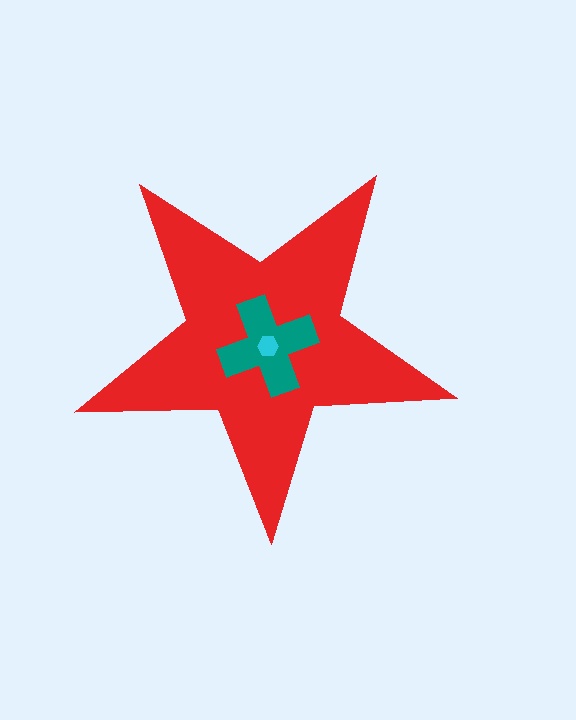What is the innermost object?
The cyan hexagon.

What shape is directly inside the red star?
The teal cross.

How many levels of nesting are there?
3.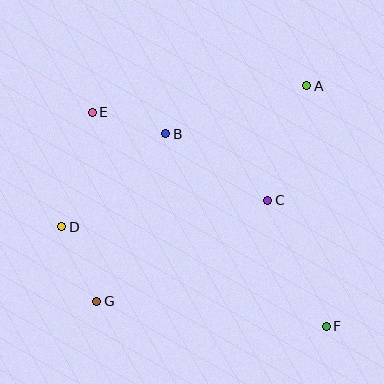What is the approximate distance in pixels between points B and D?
The distance between B and D is approximately 140 pixels.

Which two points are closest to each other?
Points B and E are closest to each other.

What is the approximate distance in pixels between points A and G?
The distance between A and G is approximately 301 pixels.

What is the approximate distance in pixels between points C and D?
The distance between C and D is approximately 207 pixels.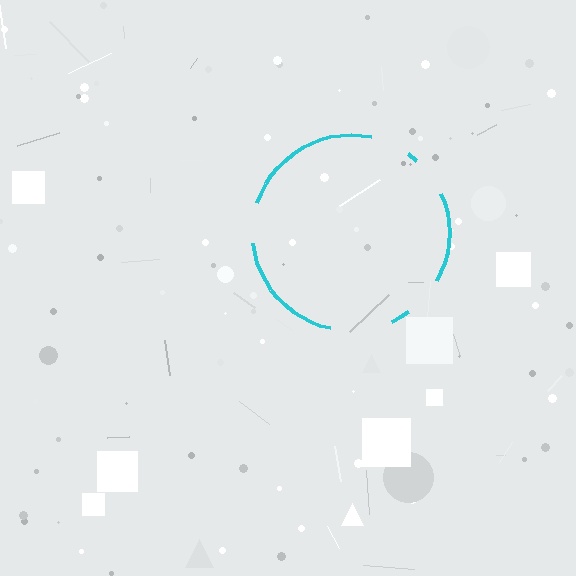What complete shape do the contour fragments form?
The contour fragments form a circle.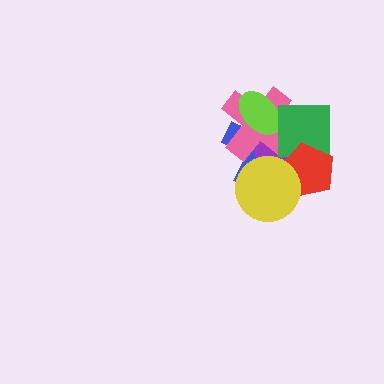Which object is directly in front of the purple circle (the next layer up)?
The pink cross is directly in front of the purple circle.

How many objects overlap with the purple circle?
6 objects overlap with the purple circle.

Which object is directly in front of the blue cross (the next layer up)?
The purple circle is directly in front of the blue cross.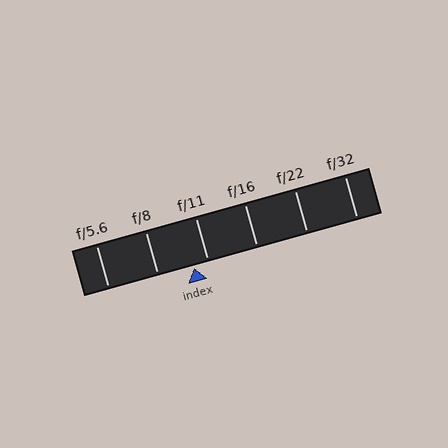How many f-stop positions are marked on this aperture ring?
There are 6 f-stop positions marked.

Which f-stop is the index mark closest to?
The index mark is closest to f/11.